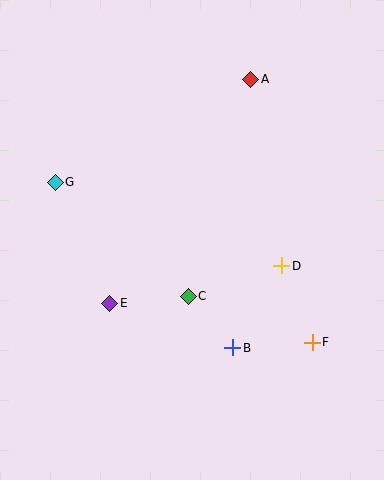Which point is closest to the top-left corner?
Point G is closest to the top-left corner.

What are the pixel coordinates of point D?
Point D is at (282, 266).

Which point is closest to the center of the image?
Point C at (188, 296) is closest to the center.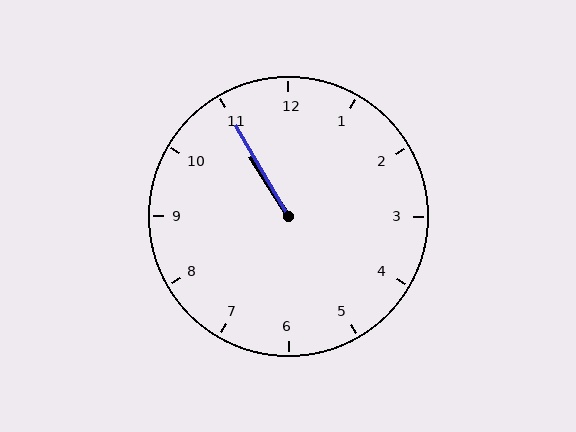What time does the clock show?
10:55.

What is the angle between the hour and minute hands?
Approximately 2 degrees.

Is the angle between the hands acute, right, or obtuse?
It is acute.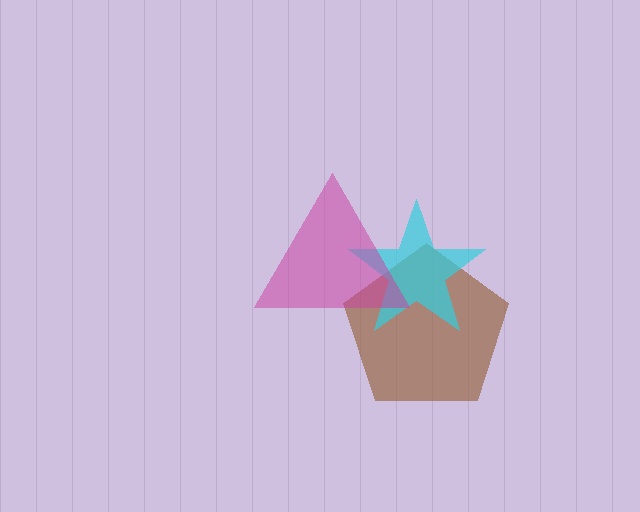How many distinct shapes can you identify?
There are 3 distinct shapes: a brown pentagon, a cyan star, a magenta triangle.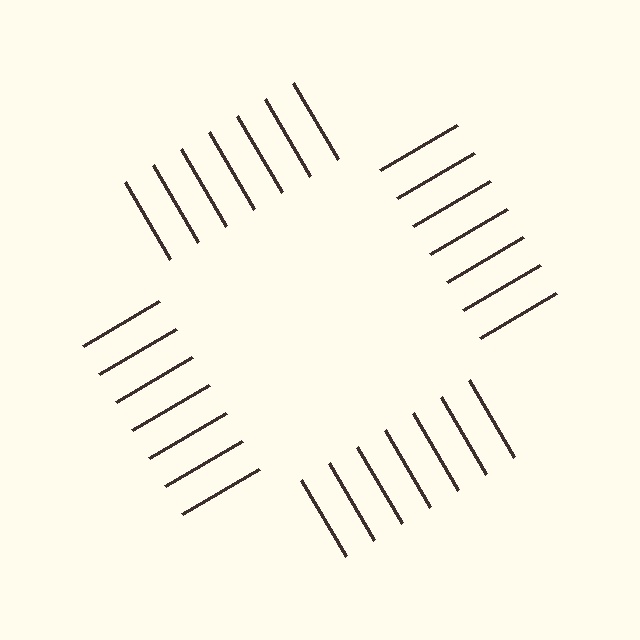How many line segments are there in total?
28 — 7 along each of the 4 edges.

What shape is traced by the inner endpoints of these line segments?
An illusory square — the line segments terminate on its edges but no continuous stroke is drawn.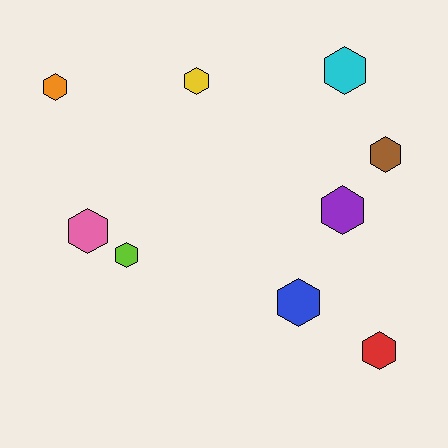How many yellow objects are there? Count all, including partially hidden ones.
There is 1 yellow object.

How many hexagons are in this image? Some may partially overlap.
There are 9 hexagons.